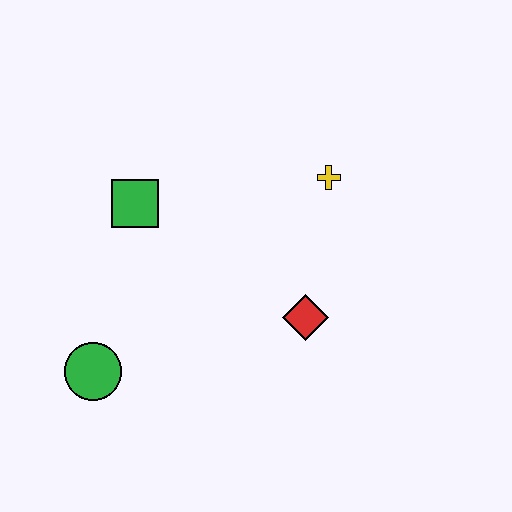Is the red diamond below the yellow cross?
Yes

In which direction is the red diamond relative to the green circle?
The red diamond is to the right of the green circle.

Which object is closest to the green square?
The green circle is closest to the green square.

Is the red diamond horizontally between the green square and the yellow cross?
Yes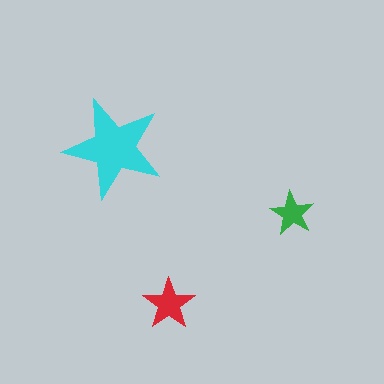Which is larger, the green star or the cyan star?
The cyan one.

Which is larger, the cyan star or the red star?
The cyan one.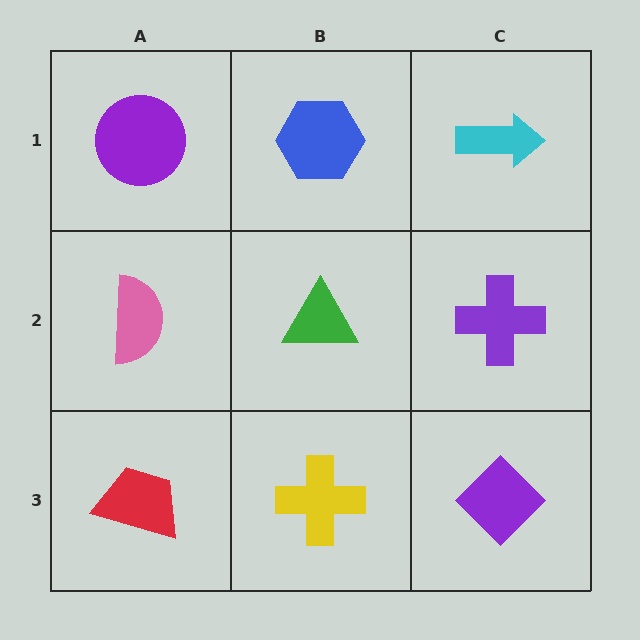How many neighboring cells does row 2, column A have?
3.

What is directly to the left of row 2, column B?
A pink semicircle.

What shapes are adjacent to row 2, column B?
A blue hexagon (row 1, column B), a yellow cross (row 3, column B), a pink semicircle (row 2, column A), a purple cross (row 2, column C).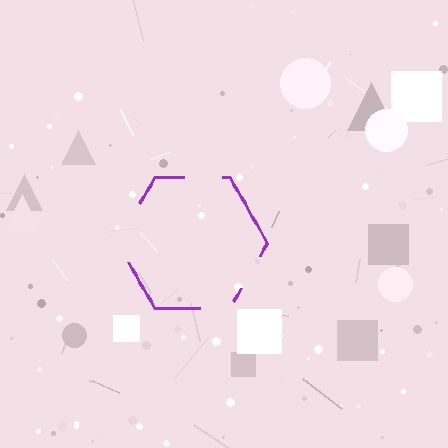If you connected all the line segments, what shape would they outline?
They would outline a hexagon.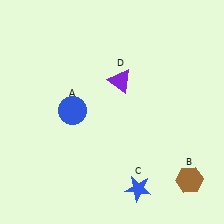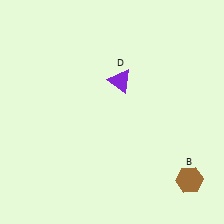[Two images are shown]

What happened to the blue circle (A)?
The blue circle (A) was removed in Image 2. It was in the top-left area of Image 1.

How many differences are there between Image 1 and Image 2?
There are 2 differences between the two images.